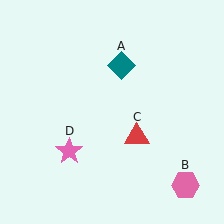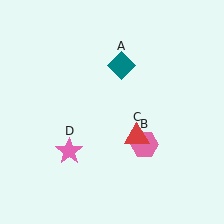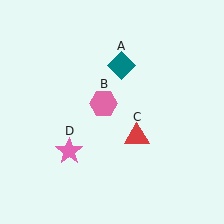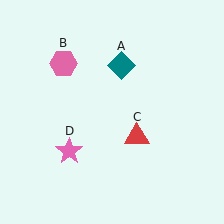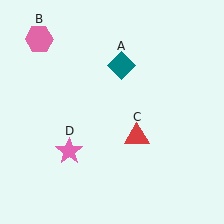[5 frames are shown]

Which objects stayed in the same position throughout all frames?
Teal diamond (object A) and red triangle (object C) and pink star (object D) remained stationary.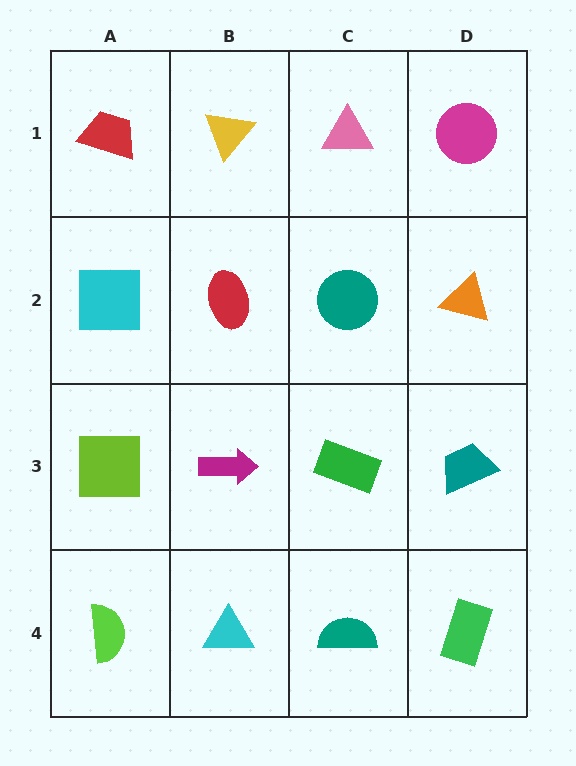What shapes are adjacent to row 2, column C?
A pink triangle (row 1, column C), a green rectangle (row 3, column C), a red ellipse (row 2, column B), an orange triangle (row 2, column D).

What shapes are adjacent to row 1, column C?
A teal circle (row 2, column C), a yellow triangle (row 1, column B), a magenta circle (row 1, column D).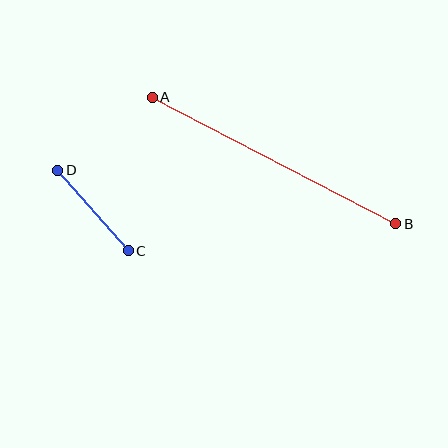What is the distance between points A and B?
The distance is approximately 274 pixels.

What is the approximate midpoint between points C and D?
The midpoint is at approximately (93, 210) pixels.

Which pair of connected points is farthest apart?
Points A and B are farthest apart.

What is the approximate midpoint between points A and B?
The midpoint is at approximately (274, 161) pixels.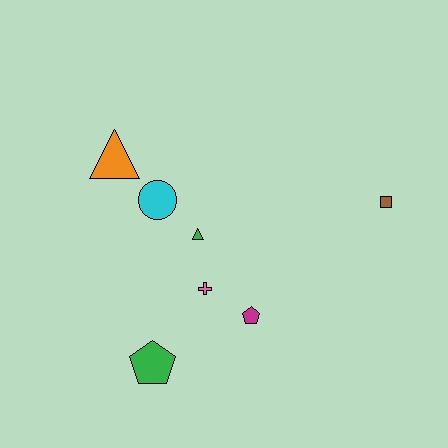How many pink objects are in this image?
There is 1 pink object.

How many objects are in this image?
There are 7 objects.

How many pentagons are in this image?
There are 2 pentagons.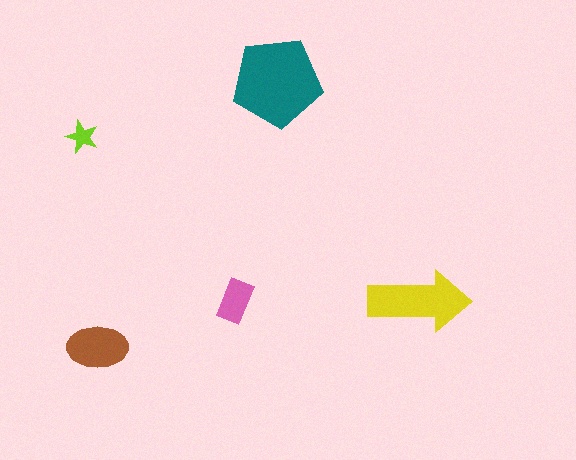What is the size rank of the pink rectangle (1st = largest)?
4th.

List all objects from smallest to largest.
The lime star, the pink rectangle, the brown ellipse, the yellow arrow, the teal pentagon.